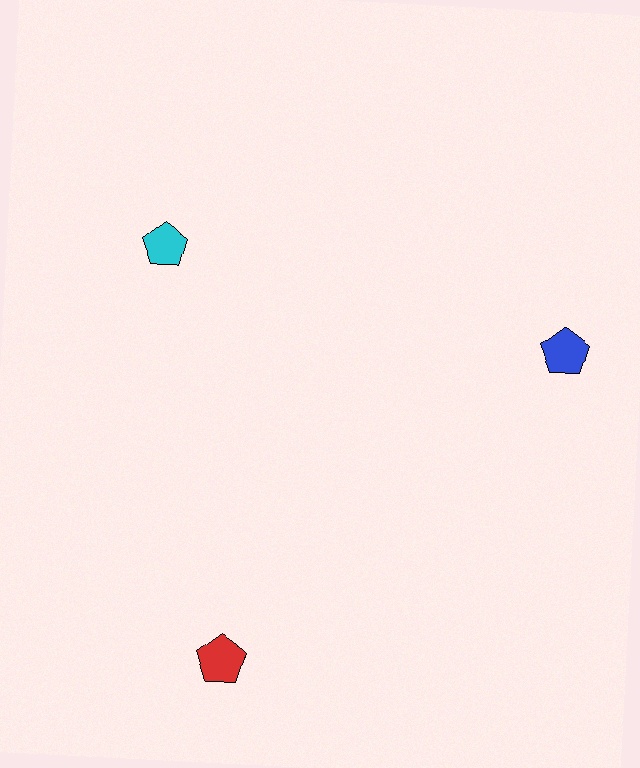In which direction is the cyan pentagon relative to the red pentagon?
The cyan pentagon is above the red pentagon.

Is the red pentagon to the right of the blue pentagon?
No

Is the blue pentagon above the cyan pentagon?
No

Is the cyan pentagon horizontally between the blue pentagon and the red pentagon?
No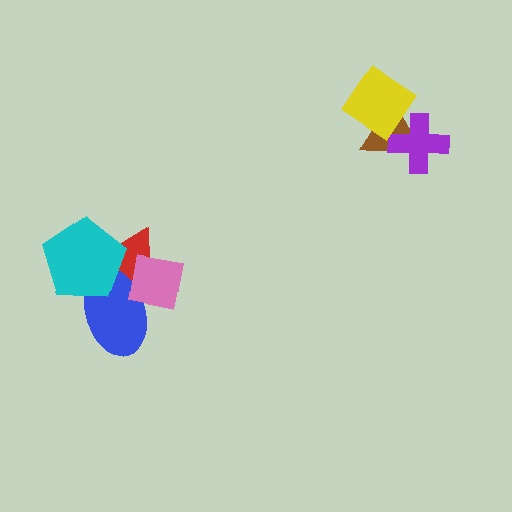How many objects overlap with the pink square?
2 objects overlap with the pink square.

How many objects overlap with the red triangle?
3 objects overlap with the red triangle.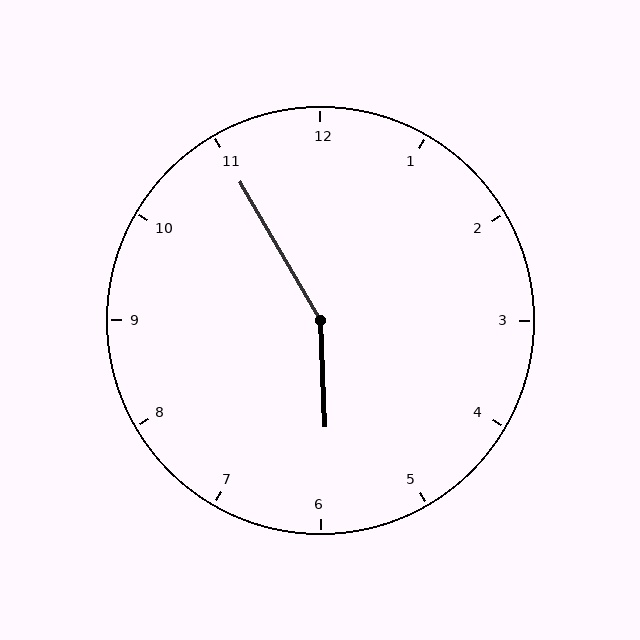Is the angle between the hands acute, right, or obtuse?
It is obtuse.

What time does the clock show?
5:55.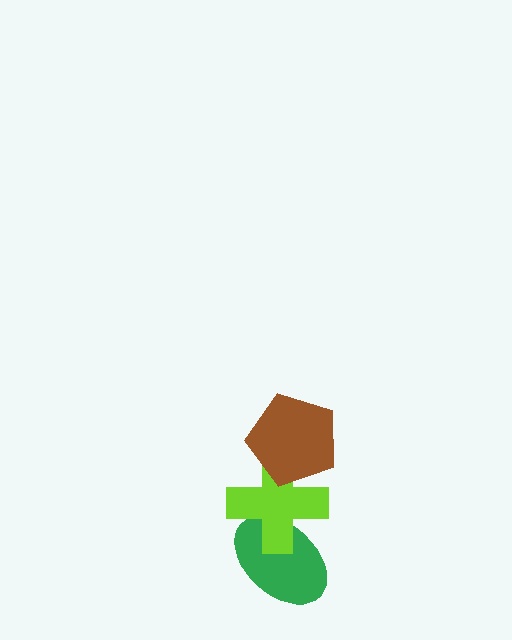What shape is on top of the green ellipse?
The lime cross is on top of the green ellipse.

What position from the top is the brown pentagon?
The brown pentagon is 1st from the top.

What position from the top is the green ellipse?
The green ellipse is 3rd from the top.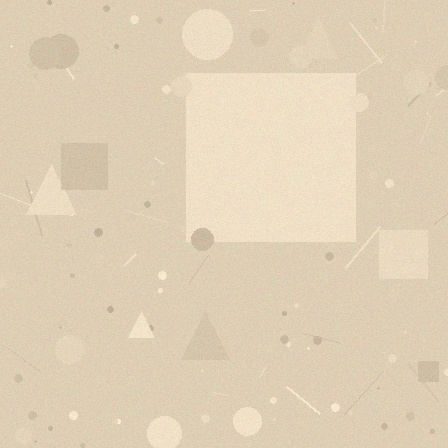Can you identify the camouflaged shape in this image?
The camouflaged shape is a square.